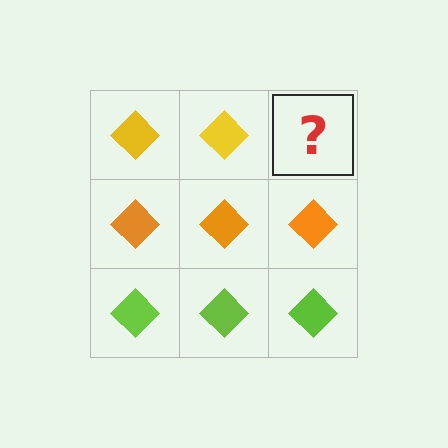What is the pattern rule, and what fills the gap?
The rule is that each row has a consistent color. The gap should be filled with a yellow diamond.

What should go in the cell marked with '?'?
The missing cell should contain a yellow diamond.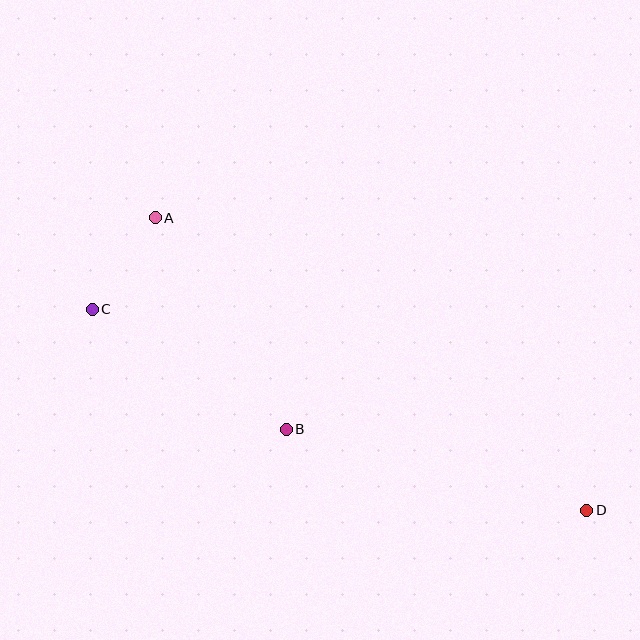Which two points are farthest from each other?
Points C and D are farthest from each other.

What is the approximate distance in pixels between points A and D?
The distance between A and D is approximately 521 pixels.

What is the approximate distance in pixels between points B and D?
The distance between B and D is approximately 311 pixels.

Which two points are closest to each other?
Points A and C are closest to each other.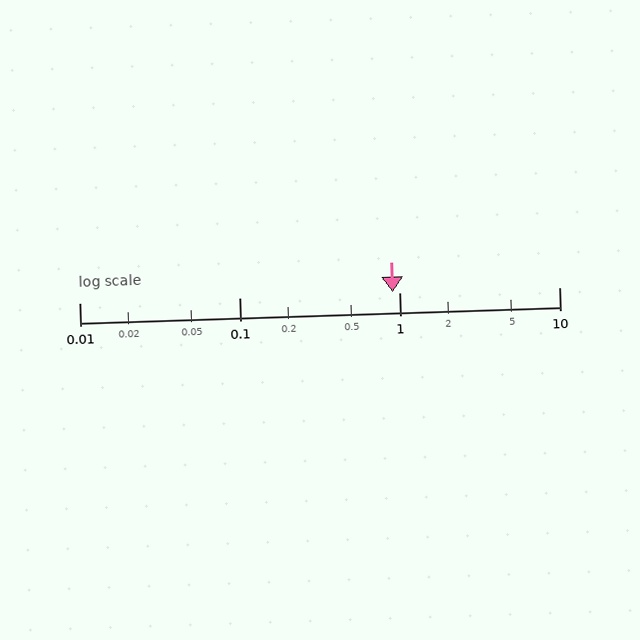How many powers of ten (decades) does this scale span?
The scale spans 3 decades, from 0.01 to 10.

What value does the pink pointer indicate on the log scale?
The pointer indicates approximately 0.91.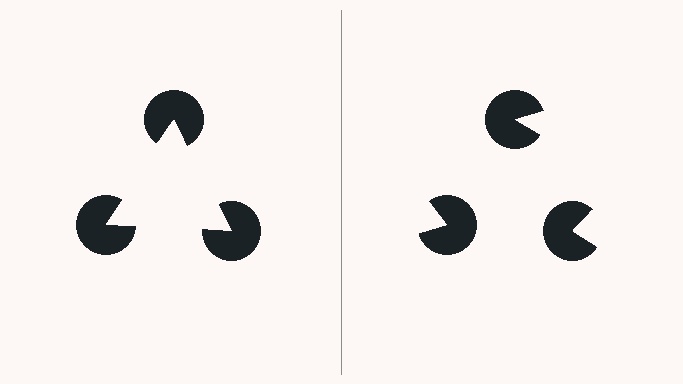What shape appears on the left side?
An illusory triangle.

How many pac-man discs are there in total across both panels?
6 — 3 on each side.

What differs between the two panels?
The pac-man discs are positioned identically on both sides; only the wedge orientations differ. On the left they align to a triangle; on the right they are misaligned.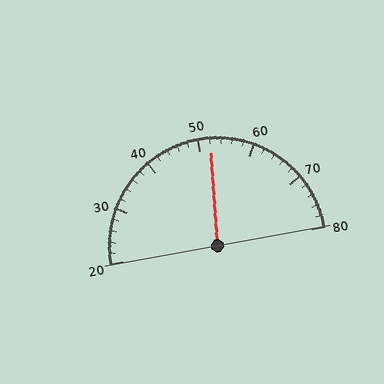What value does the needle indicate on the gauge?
The needle indicates approximately 52.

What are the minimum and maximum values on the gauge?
The gauge ranges from 20 to 80.